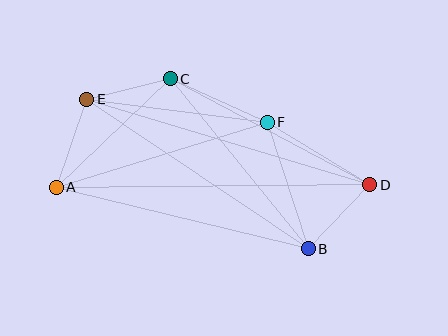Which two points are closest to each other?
Points C and E are closest to each other.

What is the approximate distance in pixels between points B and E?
The distance between B and E is approximately 267 pixels.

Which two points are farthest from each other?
Points A and D are farthest from each other.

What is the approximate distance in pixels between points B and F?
The distance between B and F is approximately 133 pixels.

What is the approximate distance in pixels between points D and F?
The distance between D and F is approximately 120 pixels.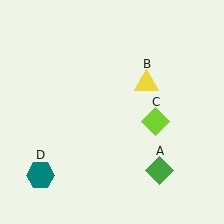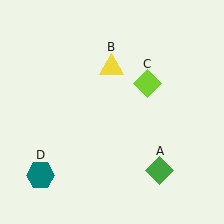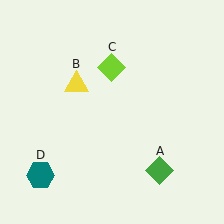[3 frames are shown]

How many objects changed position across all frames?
2 objects changed position: yellow triangle (object B), lime diamond (object C).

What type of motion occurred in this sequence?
The yellow triangle (object B), lime diamond (object C) rotated counterclockwise around the center of the scene.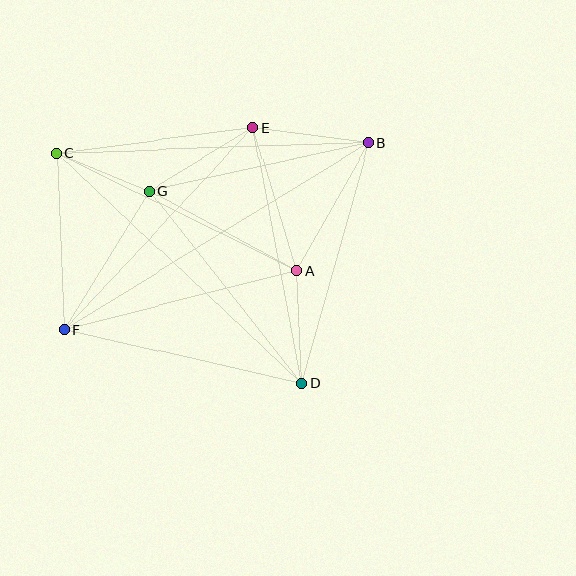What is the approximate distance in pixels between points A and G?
The distance between A and G is approximately 168 pixels.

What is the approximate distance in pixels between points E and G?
The distance between E and G is approximately 122 pixels.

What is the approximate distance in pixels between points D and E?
The distance between D and E is approximately 260 pixels.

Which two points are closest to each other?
Points C and G are closest to each other.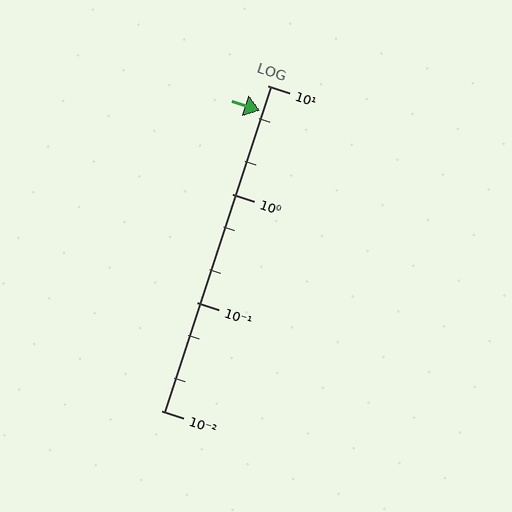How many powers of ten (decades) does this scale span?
The scale spans 3 decades, from 0.01 to 10.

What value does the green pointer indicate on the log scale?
The pointer indicates approximately 5.9.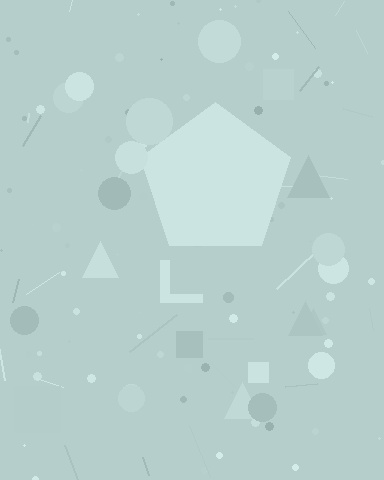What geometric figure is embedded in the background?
A pentagon is embedded in the background.